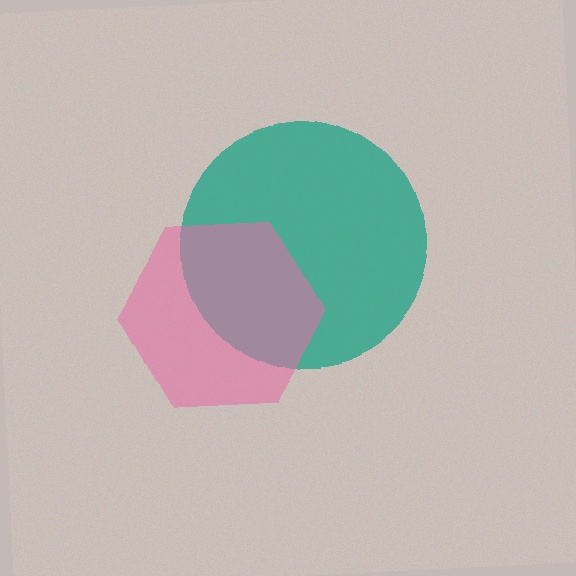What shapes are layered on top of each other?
The layered shapes are: a teal circle, a pink hexagon.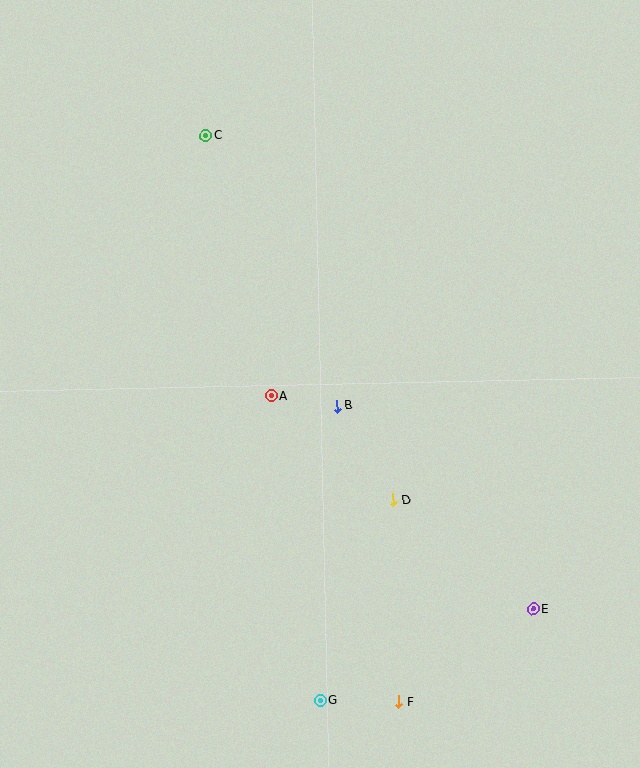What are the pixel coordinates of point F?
Point F is at (399, 702).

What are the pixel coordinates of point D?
Point D is at (393, 500).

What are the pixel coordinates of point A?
Point A is at (271, 396).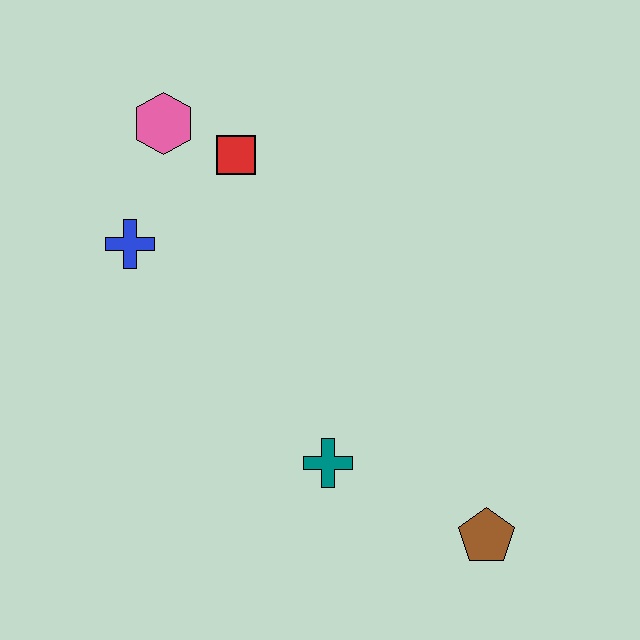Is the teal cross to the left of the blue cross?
No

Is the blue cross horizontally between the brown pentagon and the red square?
No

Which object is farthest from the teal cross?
The pink hexagon is farthest from the teal cross.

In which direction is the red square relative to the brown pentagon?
The red square is above the brown pentagon.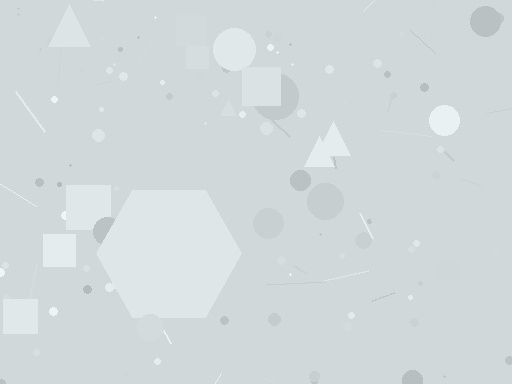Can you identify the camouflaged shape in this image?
The camouflaged shape is a hexagon.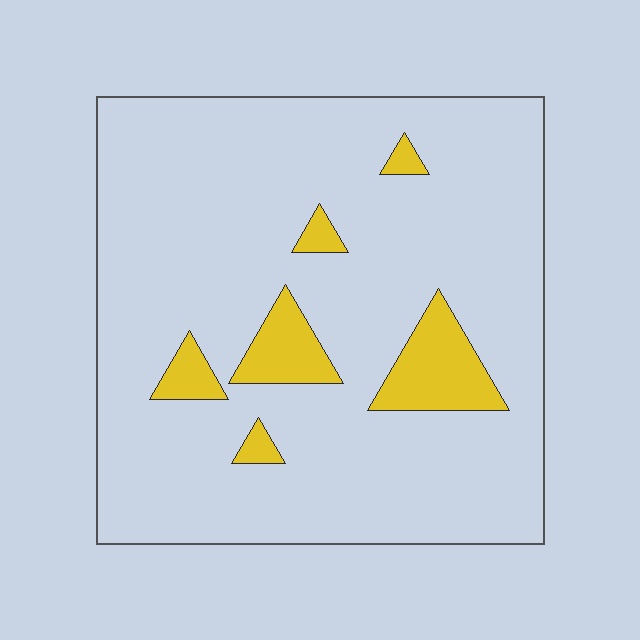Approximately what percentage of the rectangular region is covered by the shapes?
Approximately 10%.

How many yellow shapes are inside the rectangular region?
6.